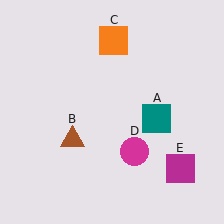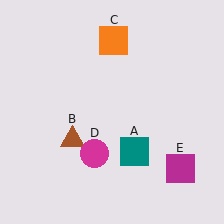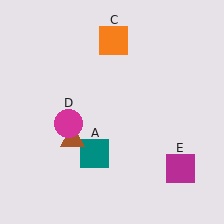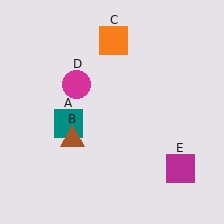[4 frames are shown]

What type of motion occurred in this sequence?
The teal square (object A), magenta circle (object D) rotated clockwise around the center of the scene.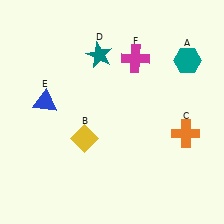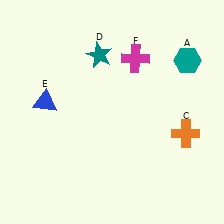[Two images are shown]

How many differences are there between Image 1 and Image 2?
There is 1 difference between the two images.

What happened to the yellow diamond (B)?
The yellow diamond (B) was removed in Image 2. It was in the bottom-left area of Image 1.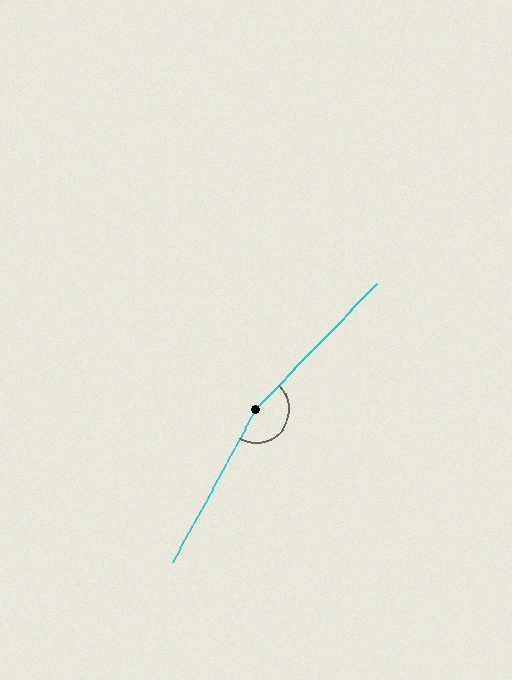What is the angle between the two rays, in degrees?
Approximately 165 degrees.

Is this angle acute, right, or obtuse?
It is obtuse.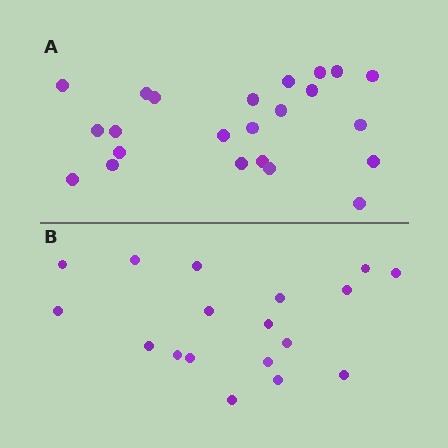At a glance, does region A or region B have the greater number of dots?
Region A (the top region) has more dots.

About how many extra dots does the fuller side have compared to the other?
Region A has about 5 more dots than region B.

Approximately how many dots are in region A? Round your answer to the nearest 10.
About 20 dots. (The exact count is 23, which rounds to 20.)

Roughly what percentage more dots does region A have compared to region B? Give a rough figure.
About 30% more.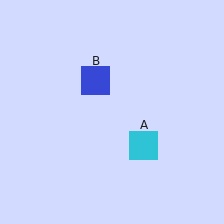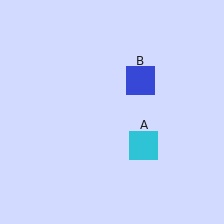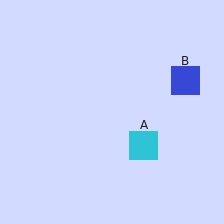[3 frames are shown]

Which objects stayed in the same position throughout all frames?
Cyan square (object A) remained stationary.